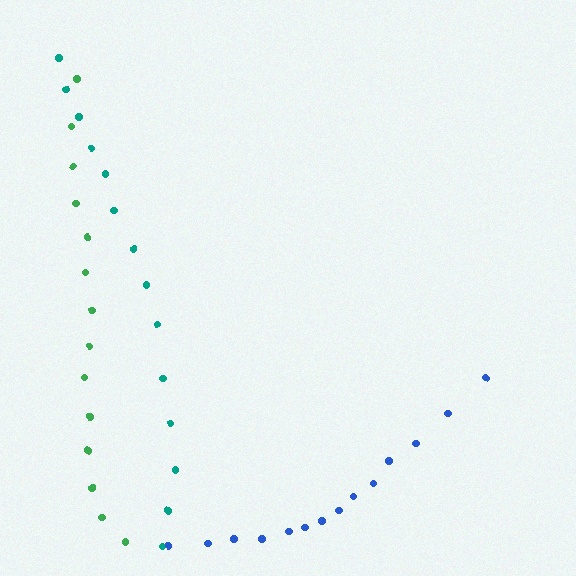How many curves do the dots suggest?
There are 3 distinct paths.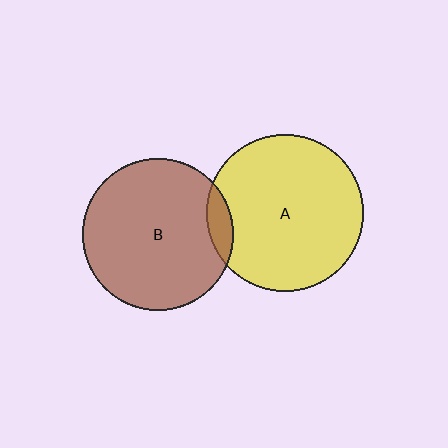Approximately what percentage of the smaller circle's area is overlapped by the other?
Approximately 10%.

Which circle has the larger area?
Circle A (yellow).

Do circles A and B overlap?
Yes.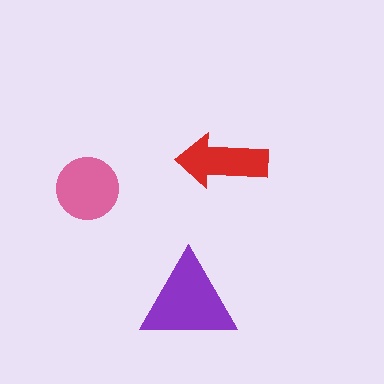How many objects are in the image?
There are 3 objects in the image.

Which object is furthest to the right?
The red arrow is rightmost.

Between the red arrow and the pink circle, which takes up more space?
The pink circle.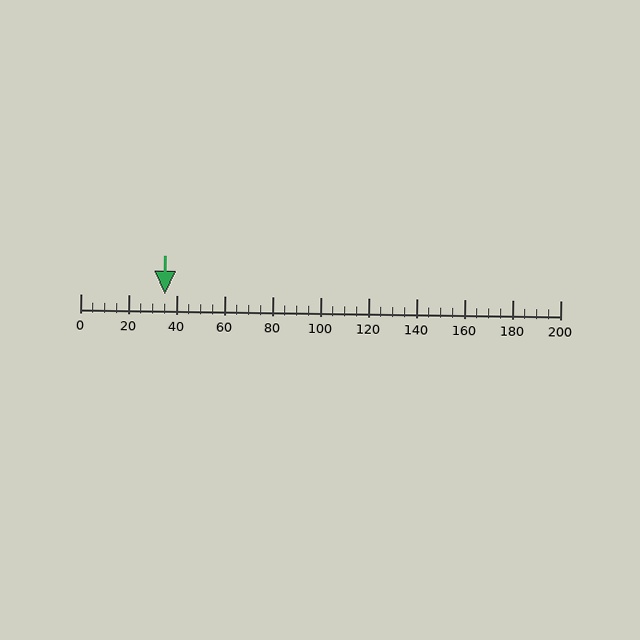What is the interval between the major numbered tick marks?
The major tick marks are spaced 20 units apart.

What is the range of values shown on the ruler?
The ruler shows values from 0 to 200.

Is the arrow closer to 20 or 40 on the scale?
The arrow is closer to 40.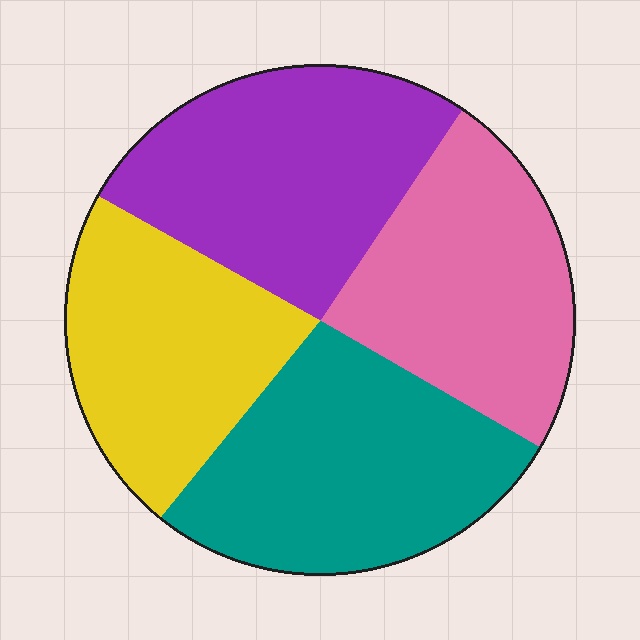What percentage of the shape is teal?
Teal covers around 25% of the shape.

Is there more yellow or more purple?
Purple.